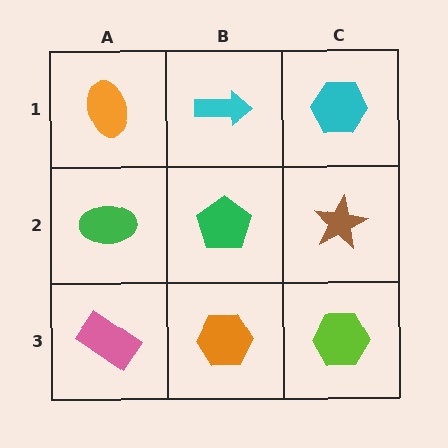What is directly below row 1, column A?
A green ellipse.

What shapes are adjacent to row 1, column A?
A green ellipse (row 2, column A), a cyan arrow (row 1, column B).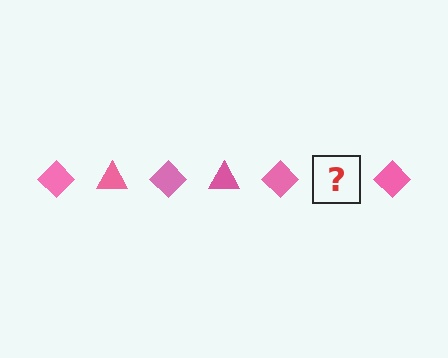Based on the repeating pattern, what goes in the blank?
The blank should be a pink triangle.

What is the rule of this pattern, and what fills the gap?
The rule is that the pattern cycles through diamond, triangle shapes in pink. The gap should be filled with a pink triangle.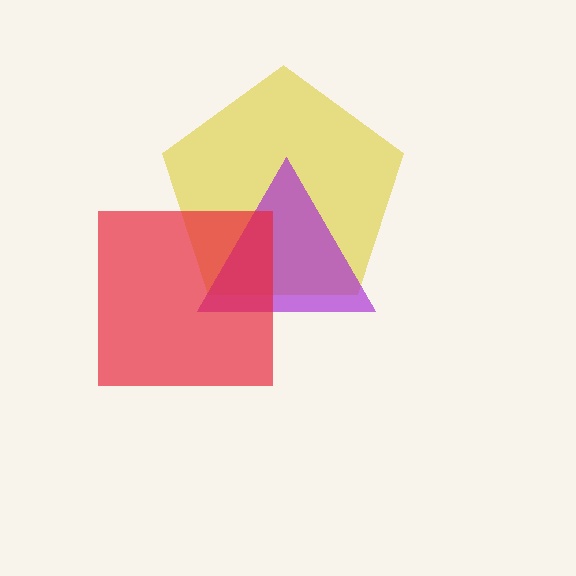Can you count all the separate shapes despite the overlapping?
Yes, there are 3 separate shapes.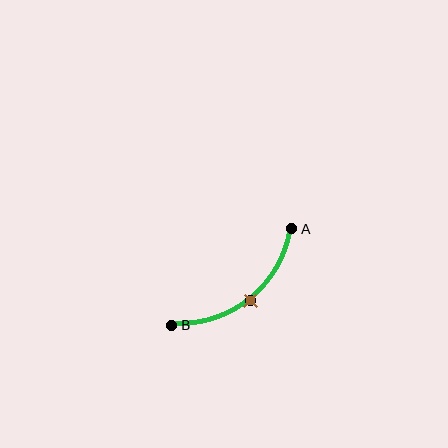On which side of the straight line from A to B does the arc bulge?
The arc bulges below and to the right of the straight line connecting A and B.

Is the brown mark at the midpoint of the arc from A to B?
Yes. The brown mark lies on the arc at equal arc-length from both A and B — it is the arc midpoint.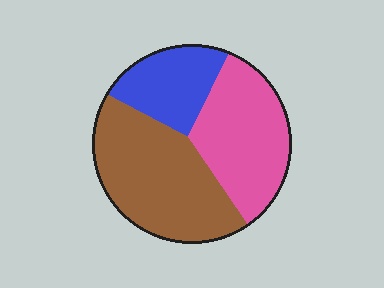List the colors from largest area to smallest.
From largest to smallest: brown, pink, blue.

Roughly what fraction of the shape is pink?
Pink takes up about one third (1/3) of the shape.